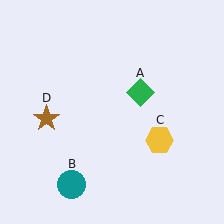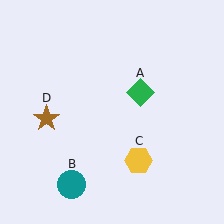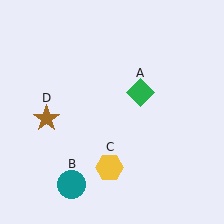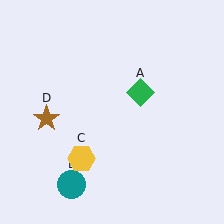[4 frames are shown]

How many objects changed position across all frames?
1 object changed position: yellow hexagon (object C).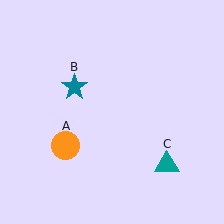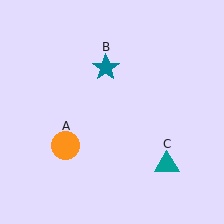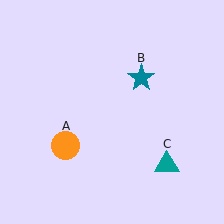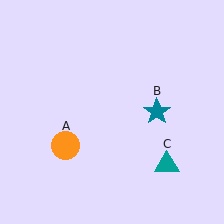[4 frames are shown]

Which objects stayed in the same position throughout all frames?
Orange circle (object A) and teal triangle (object C) remained stationary.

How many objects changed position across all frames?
1 object changed position: teal star (object B).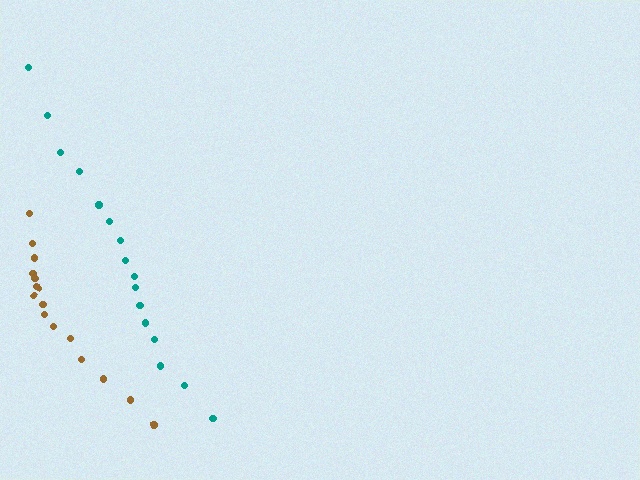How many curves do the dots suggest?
There are 2 distinct paths.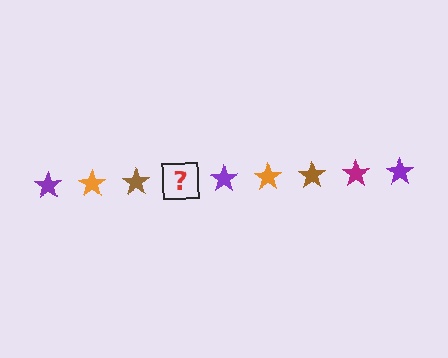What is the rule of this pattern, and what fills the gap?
The rule is that the pattern cycles through purple, orange, brown, magenta stars. The gap should be filled with a magenta star.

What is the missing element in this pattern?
The missing element is a magenta star.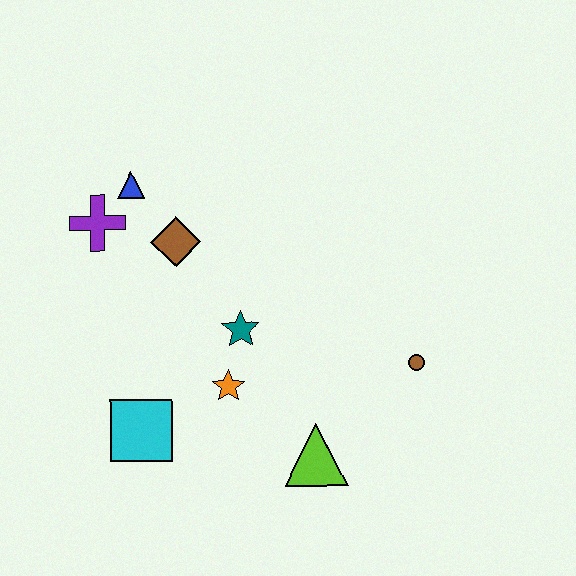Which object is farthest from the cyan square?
The brown circle is farthest from the cyan square.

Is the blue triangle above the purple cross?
Yes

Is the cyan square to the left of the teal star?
Yes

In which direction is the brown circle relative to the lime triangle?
The brown circle is to the right of the lime triangle.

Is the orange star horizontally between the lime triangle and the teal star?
No